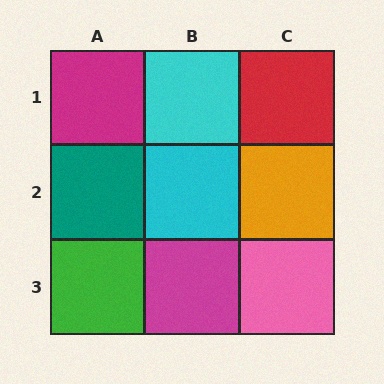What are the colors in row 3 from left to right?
Green, magenta, pink.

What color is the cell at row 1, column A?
Magenta.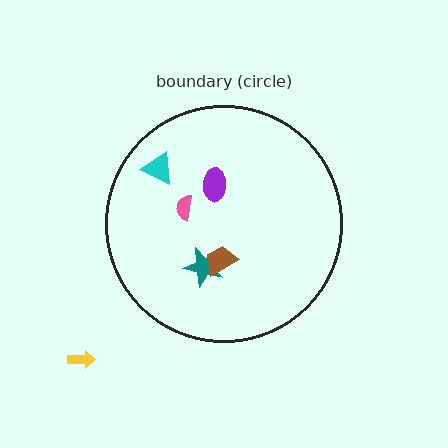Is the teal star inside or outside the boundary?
Inside.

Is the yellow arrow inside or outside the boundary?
Outside.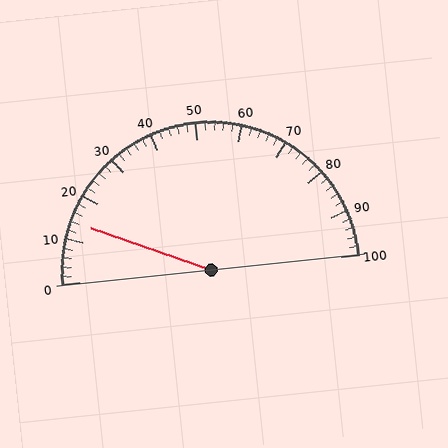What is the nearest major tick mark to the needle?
The nearest major tick mark is 10.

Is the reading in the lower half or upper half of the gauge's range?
The reading is in the lower half of the range (0 to 100).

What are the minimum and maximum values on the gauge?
The gauge ranges from 0 to 100.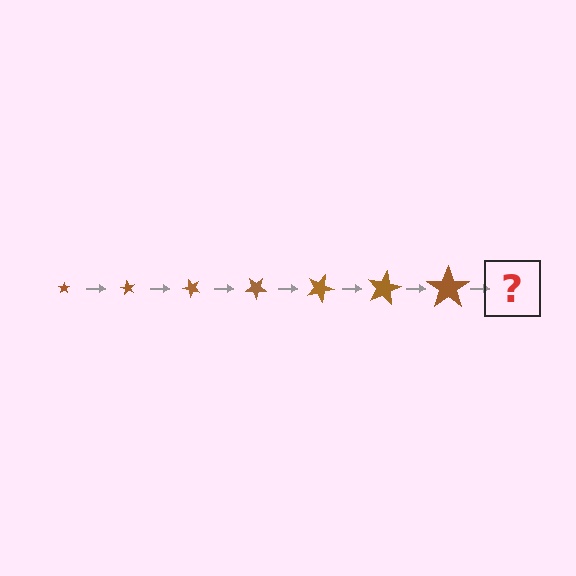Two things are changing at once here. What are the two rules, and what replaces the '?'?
The two rules are that the star grows larger each step and it rotates 60 degrees each step. The '?' should be a star, larger than the previous one and rotated 420 degrees from the start.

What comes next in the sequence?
The next element should be a star, larger than the previous one and rotated 420 degrees from the start.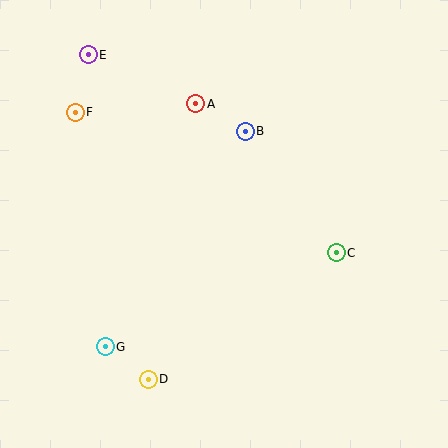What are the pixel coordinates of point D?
Point D is at (148, 379).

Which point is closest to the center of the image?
Point B at (245, 131) is closest to the center.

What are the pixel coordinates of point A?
Point A is at (196, 104).